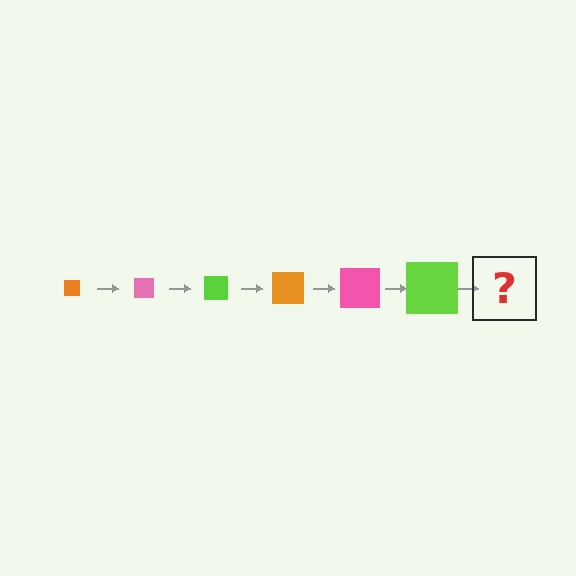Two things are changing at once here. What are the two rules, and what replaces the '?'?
The two rules are that the square grows larger each step and the color cycles through orange, pink, and lime. The '?' should be an orange square, larger than the previous one.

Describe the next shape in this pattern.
It should be an orange square, larger than the previous one.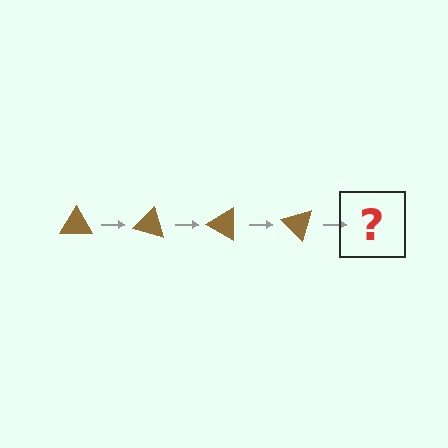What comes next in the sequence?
The next element should be a brown triangle rotated 60 degrees.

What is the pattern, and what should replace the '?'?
The pattern is that the triangle rotates 15 degrees each step. The '?' should be a brown triangle rotated 60 degrees.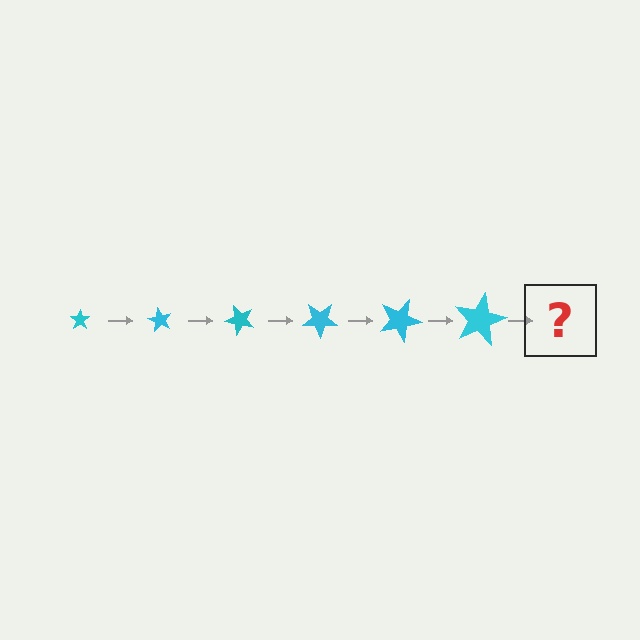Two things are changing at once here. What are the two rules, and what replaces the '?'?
The two rules are that the star grows larger each step and it rotates 60 degrees each step. The '?' should be a star, larger than the previous one and rotated 360 degrees from the start.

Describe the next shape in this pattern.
It should be a star, larger than the previous one and rotated 360 degrees from the start.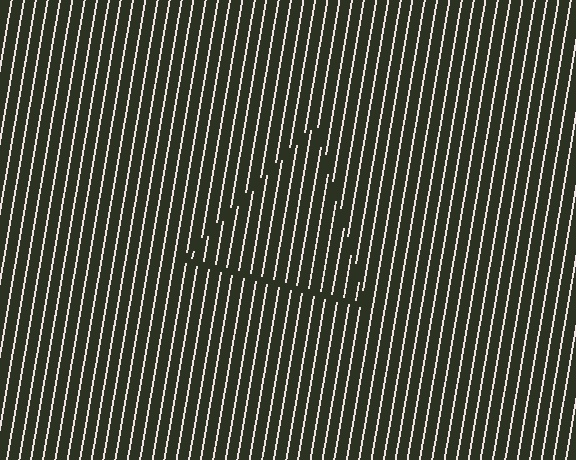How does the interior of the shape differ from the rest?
The interior of the shape contains the same grating, shifted by half a period — the contour is defined by the phase discontinuity where line-ends from the inner and outer gratings abut.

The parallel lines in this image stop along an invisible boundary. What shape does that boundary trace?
An illusory triangle. The interior of the shape contains the same grating, shifted by half a period — the contour is defined by the phase discontinuity where line-ends from the inner and outer gratings abut.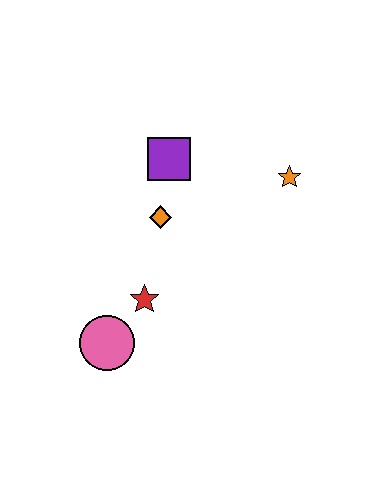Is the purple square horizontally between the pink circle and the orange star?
Yes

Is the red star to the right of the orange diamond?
No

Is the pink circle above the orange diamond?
No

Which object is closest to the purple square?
The orange diamond is closest to the purple square.